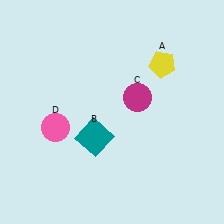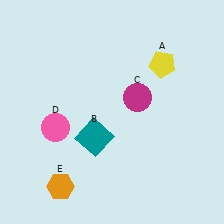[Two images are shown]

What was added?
An orange hexagon (E) was added in Image 2.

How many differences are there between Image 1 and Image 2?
There is 1 difference between the two images.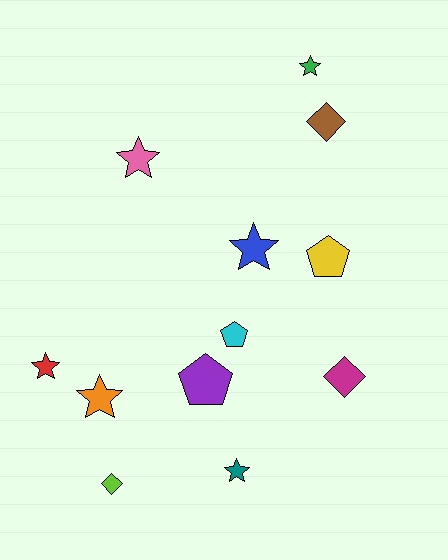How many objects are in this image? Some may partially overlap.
There are 12 objects.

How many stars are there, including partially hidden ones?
There are 6 stars.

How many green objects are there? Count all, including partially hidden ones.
There is 1 green object.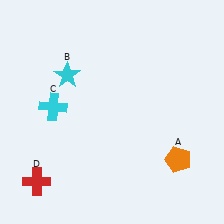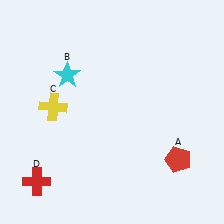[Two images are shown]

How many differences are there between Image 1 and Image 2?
There are 2 differences between the two images.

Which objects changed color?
A changed from orange to red. C changed from cyan to yellow.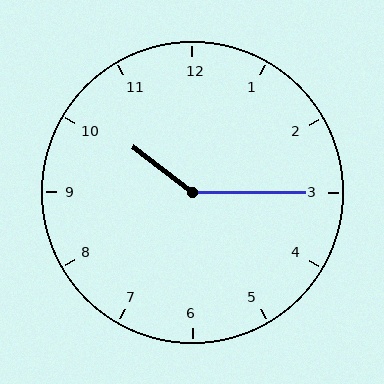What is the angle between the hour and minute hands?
Approximately 142 degrees.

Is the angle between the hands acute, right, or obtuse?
It is obtuse.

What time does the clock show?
10:15.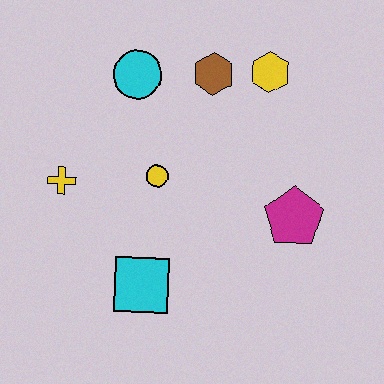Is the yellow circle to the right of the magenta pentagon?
No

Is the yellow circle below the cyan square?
No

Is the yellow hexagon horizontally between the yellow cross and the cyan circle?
No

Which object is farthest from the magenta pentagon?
The yellow cross is farthest from the magenta pentagon.